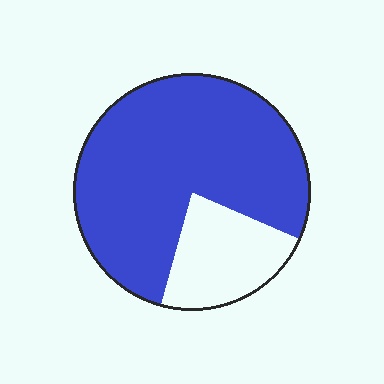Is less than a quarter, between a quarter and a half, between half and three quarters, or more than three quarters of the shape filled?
More than three quarters.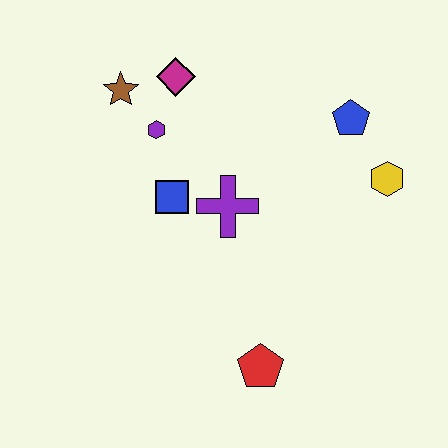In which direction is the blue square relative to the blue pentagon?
The blue square is to the left of the blue pentagon.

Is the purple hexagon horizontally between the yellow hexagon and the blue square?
No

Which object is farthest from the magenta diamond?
The red pentagon is farthest from the magenta diamond.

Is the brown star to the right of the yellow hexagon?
No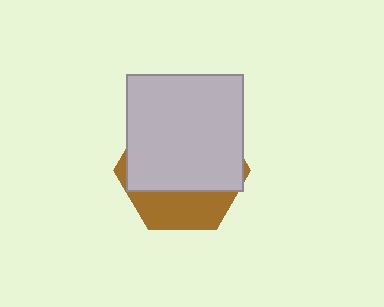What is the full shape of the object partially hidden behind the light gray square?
The partially hidden object is a brown hexagon.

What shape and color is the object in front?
The object in front is a light gray square.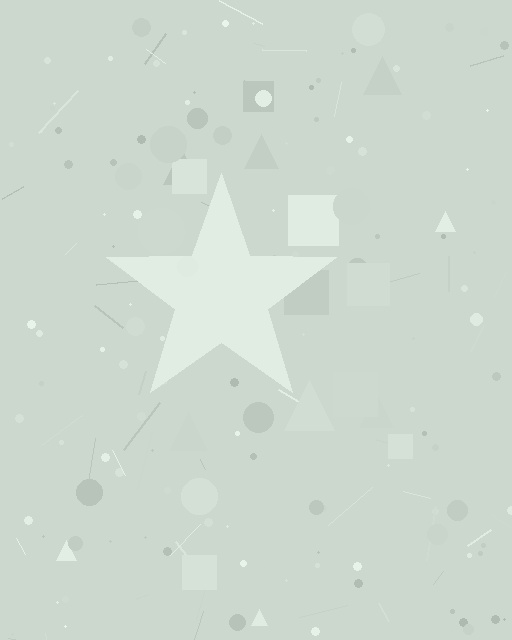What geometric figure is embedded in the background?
A star is embedded in the background.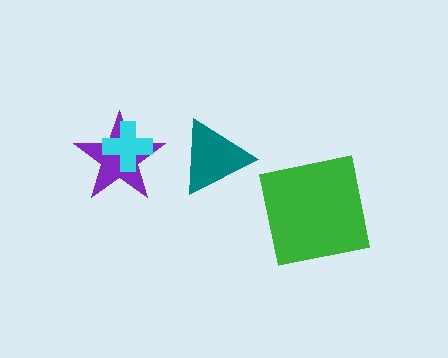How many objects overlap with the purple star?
1 object overlaps with the purple star.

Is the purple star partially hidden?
Yes, it is partially covered by another shape.